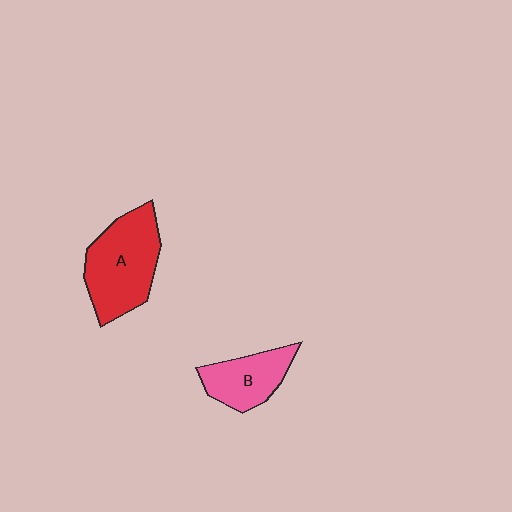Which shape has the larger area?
Shape A (red).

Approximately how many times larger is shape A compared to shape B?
Approximately 1.6 times.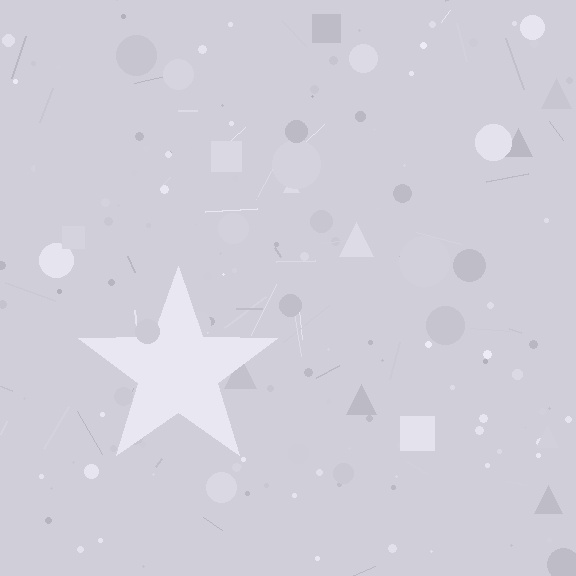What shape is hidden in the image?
A star is hidden in the image.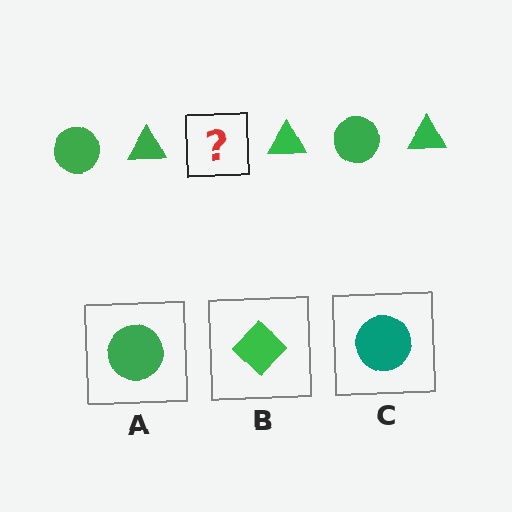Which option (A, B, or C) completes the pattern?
A.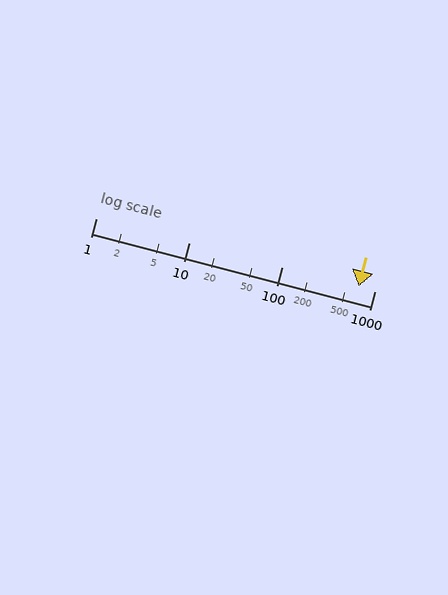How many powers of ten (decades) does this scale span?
The scale spans 3 decades, from 1 to 1000.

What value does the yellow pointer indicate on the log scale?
The pointer indicates approximately 670.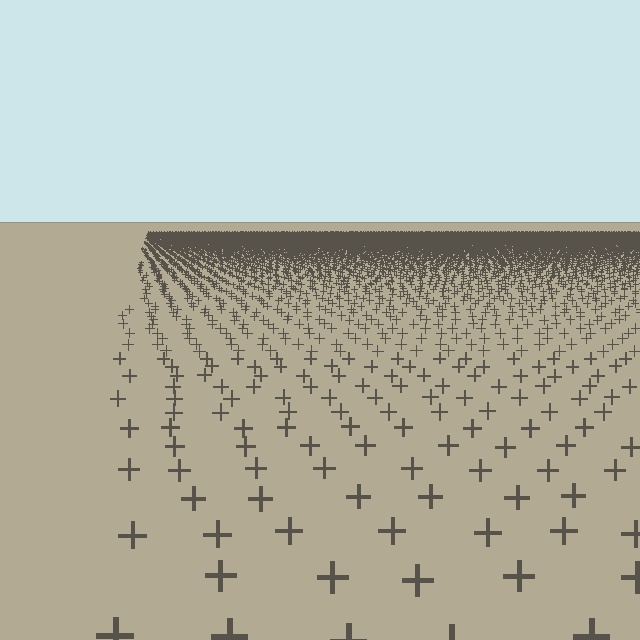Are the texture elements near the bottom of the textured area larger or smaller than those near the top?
Larger. Near the bottom, elements are closer to the viewer and appear at a bigger on-screen size.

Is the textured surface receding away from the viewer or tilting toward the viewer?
The surface is receding away from the viewer. Texture elements get smaller and denser toward the top.